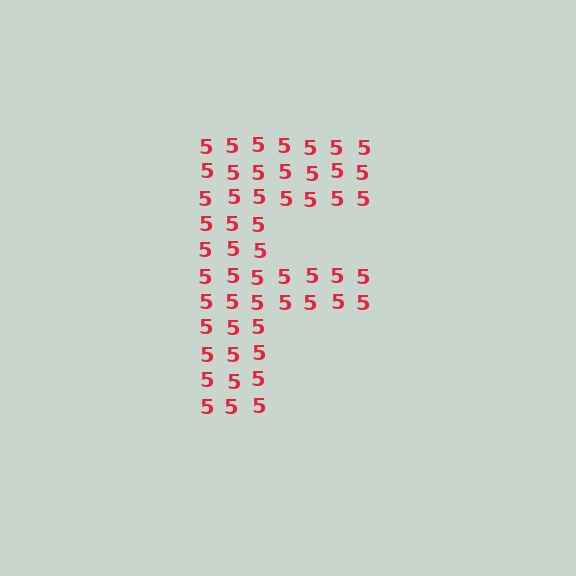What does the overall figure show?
The overall figure shows the letter F.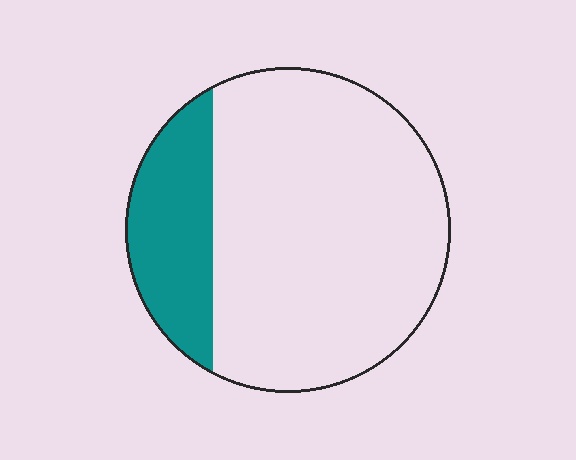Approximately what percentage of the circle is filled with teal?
Approximately 20%.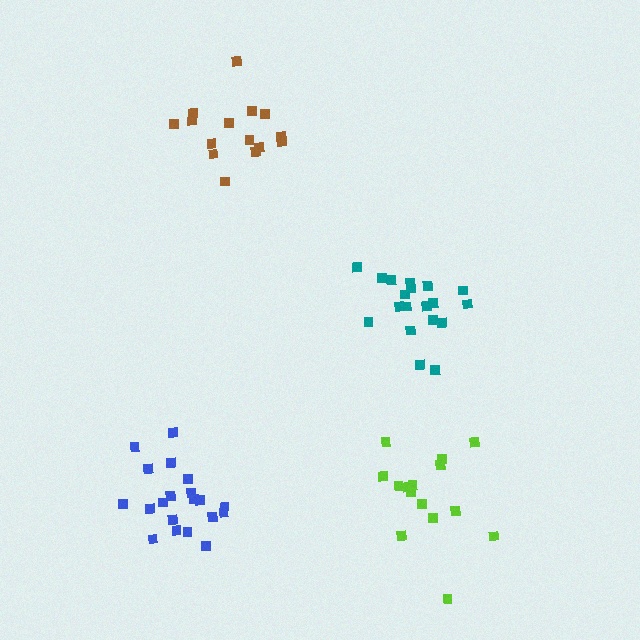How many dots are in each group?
Group 1: 15 dots, Group 2: 19 dots, Group 3: 15 dots, Group 4: 20 dots (69 total).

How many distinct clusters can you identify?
There are 4 distinct clusters.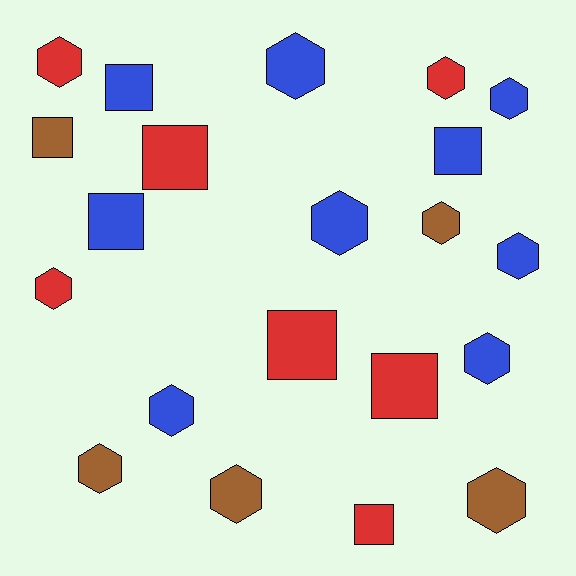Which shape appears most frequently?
Hexagon, with 13 objects.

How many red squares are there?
There are 4 red squares.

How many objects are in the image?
There are 21 objects.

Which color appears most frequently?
Blue, with 9 objects.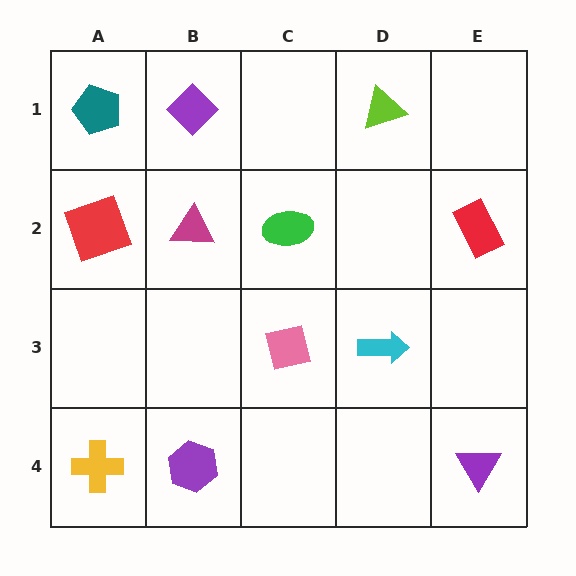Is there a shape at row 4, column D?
No, that cell is empty.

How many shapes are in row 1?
3 shapes.